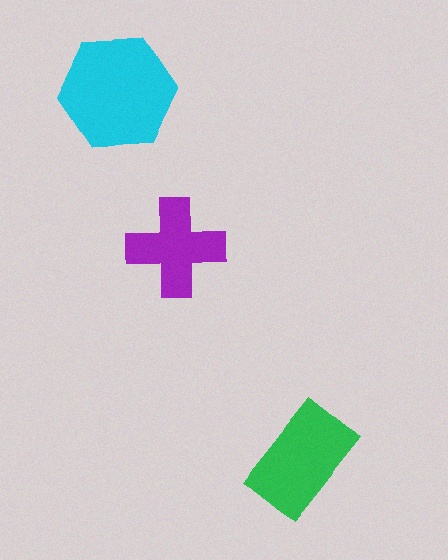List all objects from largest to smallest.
The cyan hexagon, the green rectangle, the purple cross.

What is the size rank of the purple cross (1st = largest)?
3rd.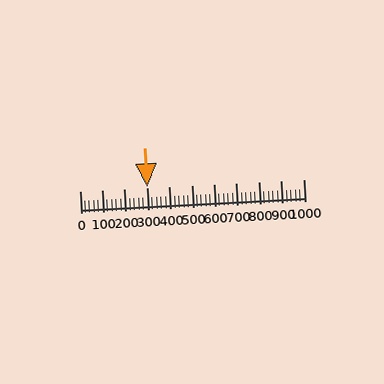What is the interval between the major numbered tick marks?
The major tick marks are spaced 100 units apart.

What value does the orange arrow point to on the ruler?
The orange arrow points to approximately 300.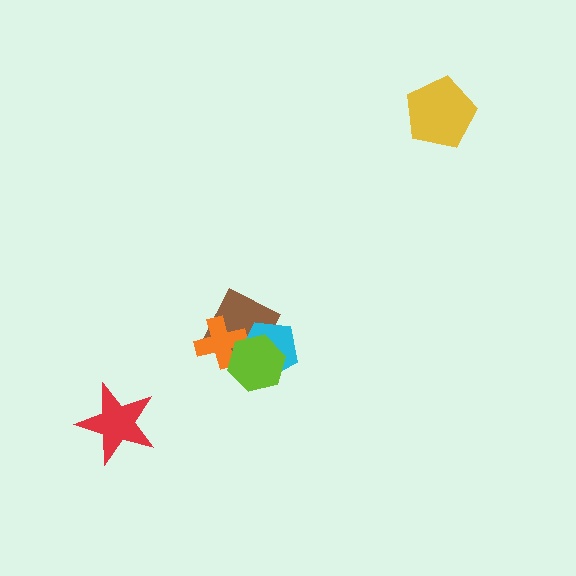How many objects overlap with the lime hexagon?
3 objects overlap with the lime hexagon.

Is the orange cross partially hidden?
Yes, it is partially covered by another shape.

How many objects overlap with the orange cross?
3 objects overlap with the orange cross.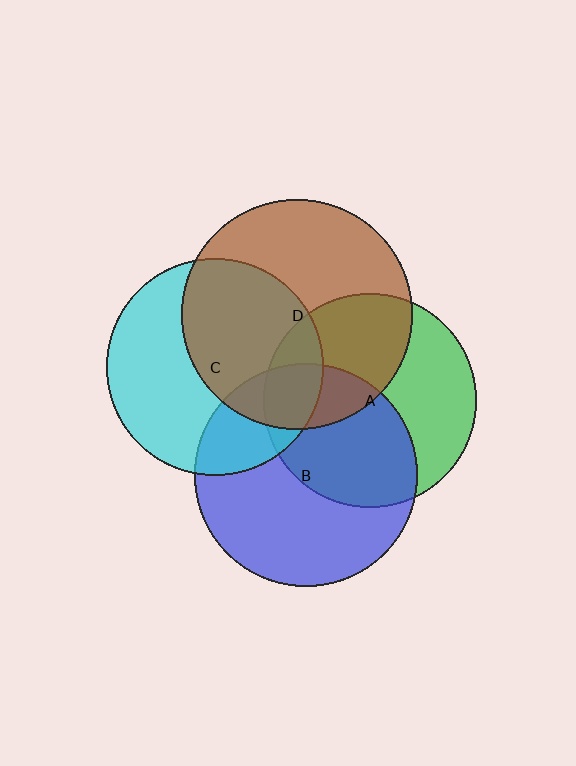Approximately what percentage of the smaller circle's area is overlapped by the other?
Approximately 40%.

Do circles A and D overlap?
Yes.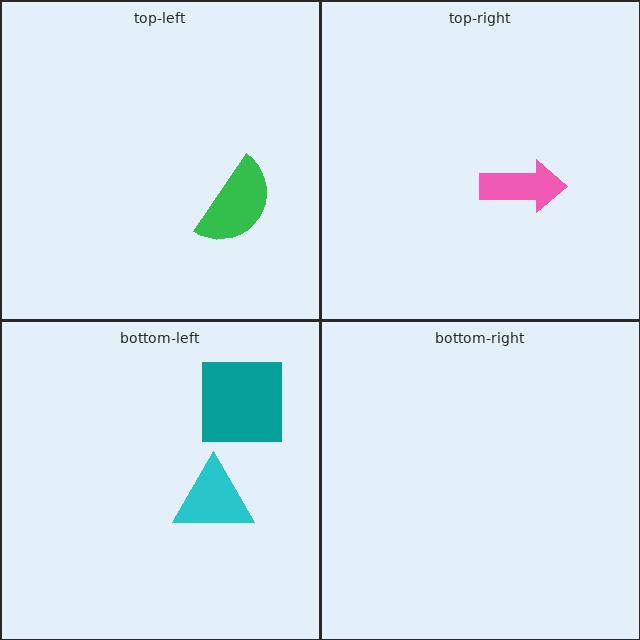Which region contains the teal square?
The bottom-left region.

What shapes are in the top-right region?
The pink arrow.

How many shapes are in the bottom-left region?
2.